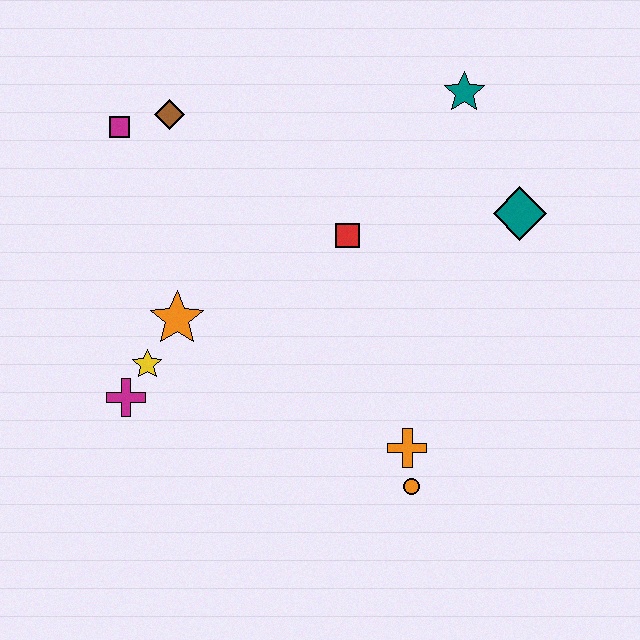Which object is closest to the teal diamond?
The teal star is closest to the teal diamond.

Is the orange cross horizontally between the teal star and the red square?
Yes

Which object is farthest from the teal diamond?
The magenta cross is farthest from the teal diamond.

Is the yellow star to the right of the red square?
No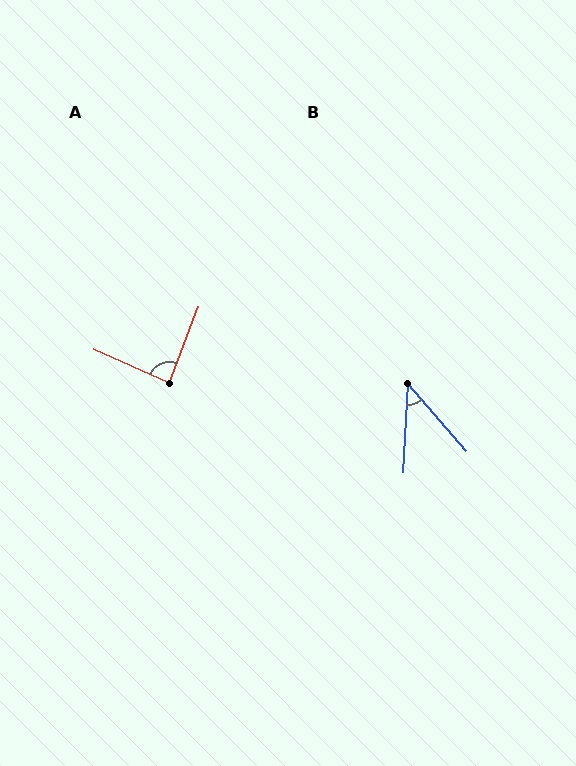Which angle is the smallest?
B, at approximately 44 degrees.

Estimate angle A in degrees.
Approximately 87 degrees.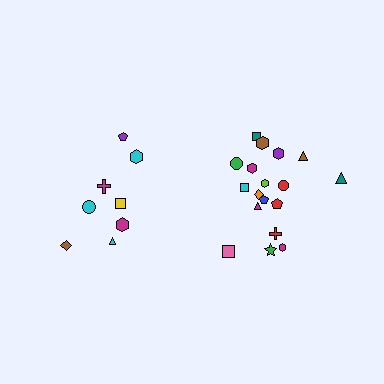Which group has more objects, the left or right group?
The right group.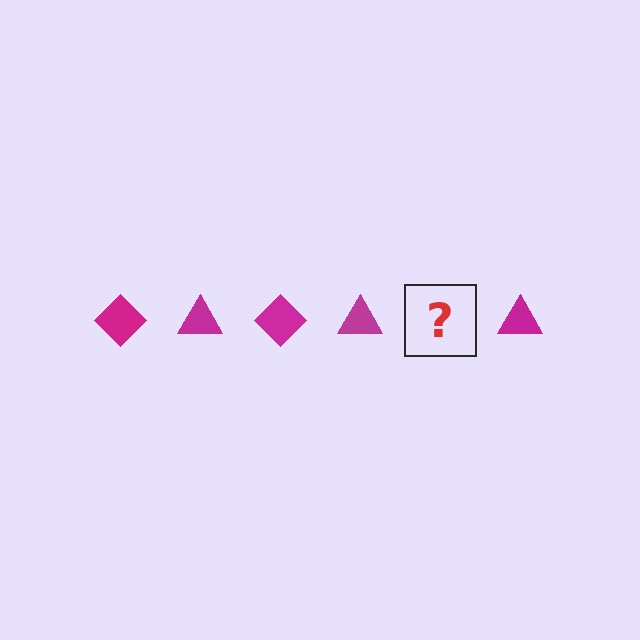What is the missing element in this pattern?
The missing element is a magenta diamond.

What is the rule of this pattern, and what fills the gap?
The rule is that the pattern cycles through diamond, triangle shapes in magenta. The gap should be filled with a magenta diamond.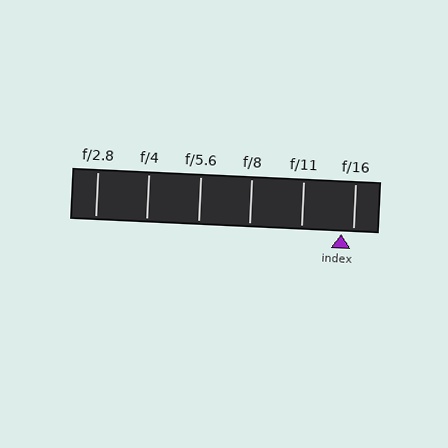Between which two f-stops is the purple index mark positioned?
The index mark is between f/11 and f/16.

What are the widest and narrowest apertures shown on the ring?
The widest aperture shown is f/2.8 and the narrowest is f/16.